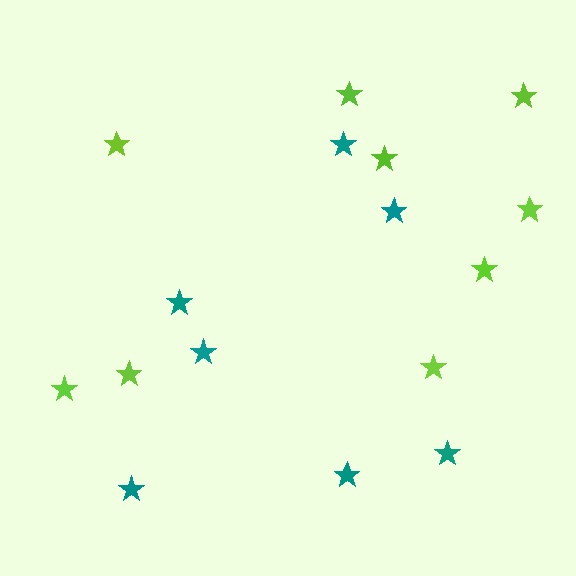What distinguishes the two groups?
There are 2 groups: one group of lime stars (9) and one group of teal stars (7).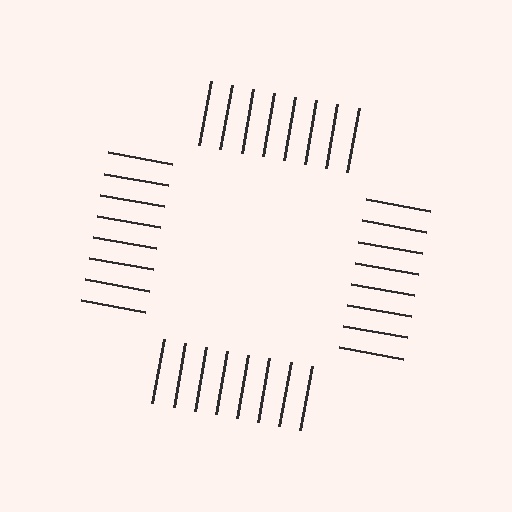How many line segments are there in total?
32 — 8 along each of the 4 edges.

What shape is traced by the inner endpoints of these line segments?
An illusory square — the line segments terminate on its edges but no continuous stroke is drawn.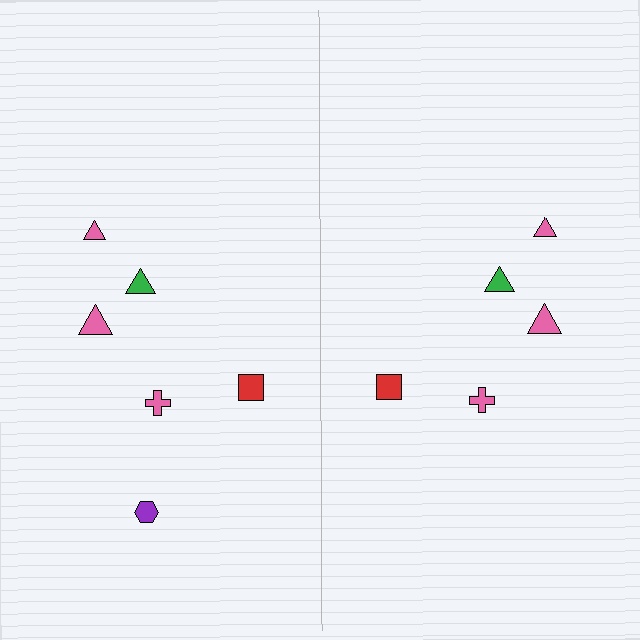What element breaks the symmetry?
A purple hexagon is missing from the right side.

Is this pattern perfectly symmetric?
No, the pattern is not perfectly symmetric. A purple hexagon is missing from the right side.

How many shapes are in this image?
There are 11 shapes in this image.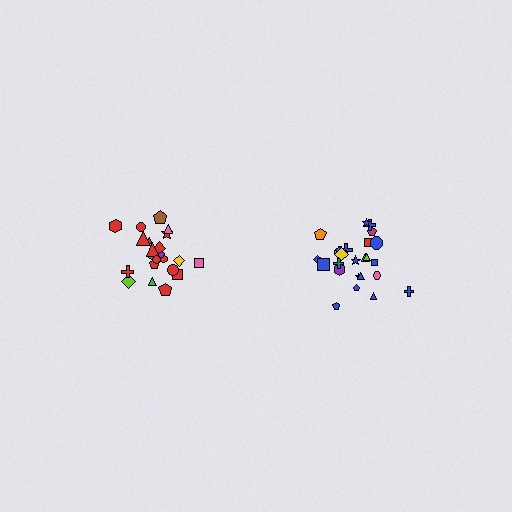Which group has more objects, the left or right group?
The right group.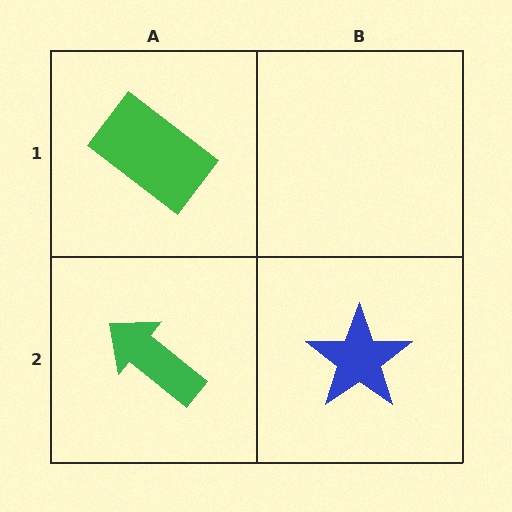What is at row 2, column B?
A blue star.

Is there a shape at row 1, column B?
No, that cell is empty.